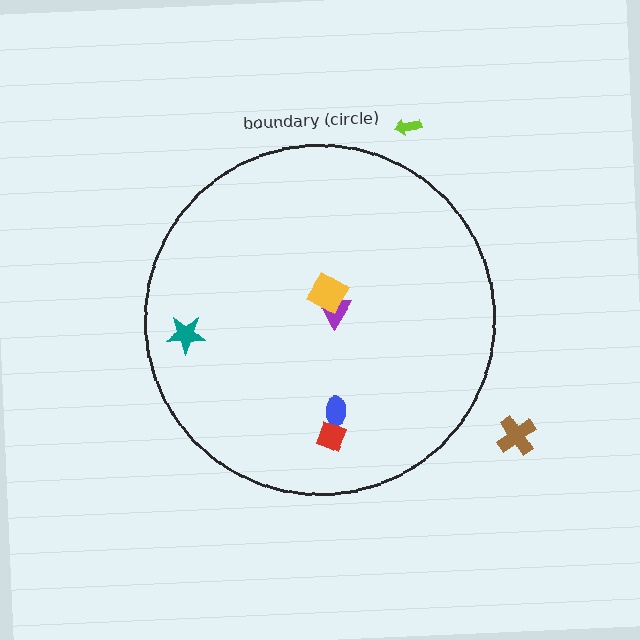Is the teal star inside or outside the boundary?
Inside.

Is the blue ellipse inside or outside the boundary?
Inside.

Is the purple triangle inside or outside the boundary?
Inside.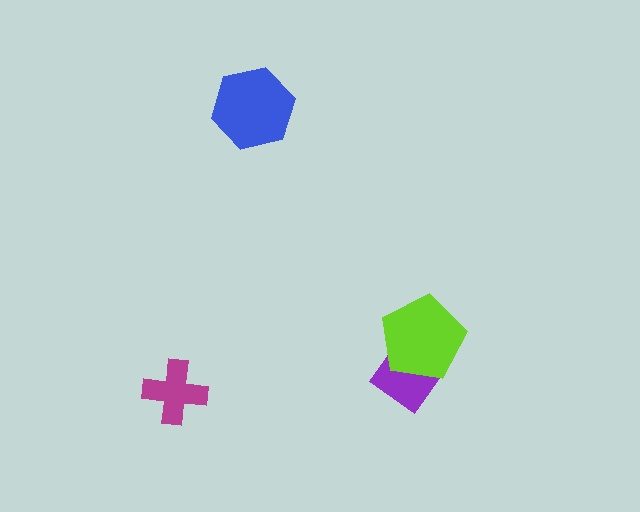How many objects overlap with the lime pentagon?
1 object overlaps with the lime pentagon.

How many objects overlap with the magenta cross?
0 objects overlap with the magenta cross.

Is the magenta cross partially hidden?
No, no other shape covers it.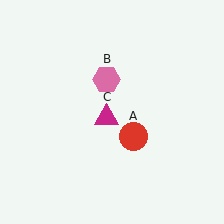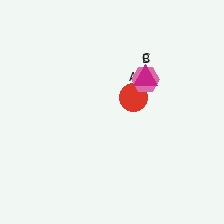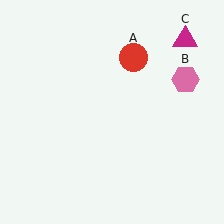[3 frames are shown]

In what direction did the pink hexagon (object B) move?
The pink hexagon (object B) moved right.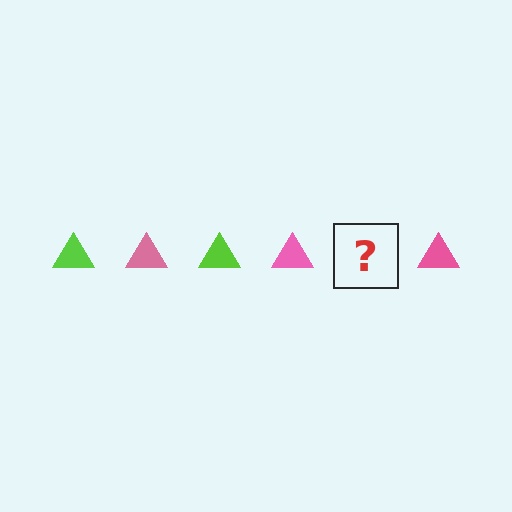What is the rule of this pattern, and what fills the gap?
The rule is that the pattern cycles through lime, pink triangles. The gap should be filled with a lime triangle.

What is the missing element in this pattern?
The missing element is a lime triangle.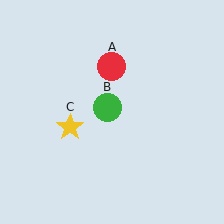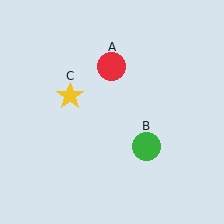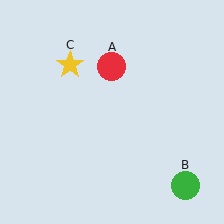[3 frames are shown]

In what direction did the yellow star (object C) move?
The yellow star (object C) moved up.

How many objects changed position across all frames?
2 objects changed position: green circle (object B), yellow star (object C).